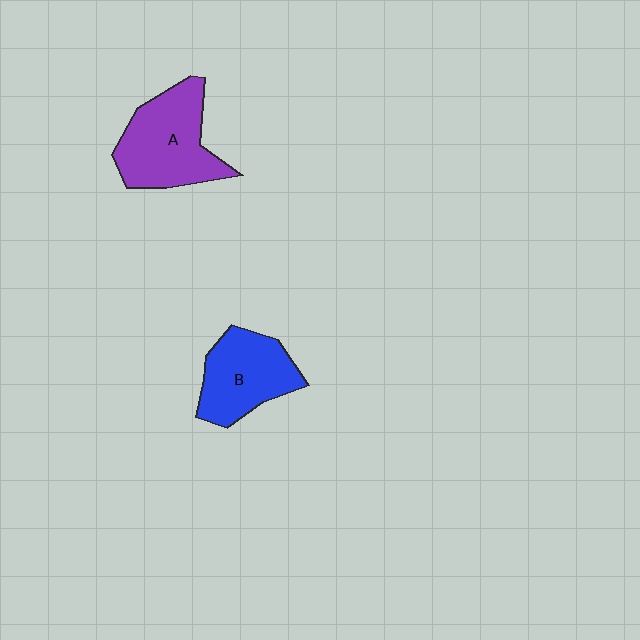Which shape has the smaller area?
Shape B (blue).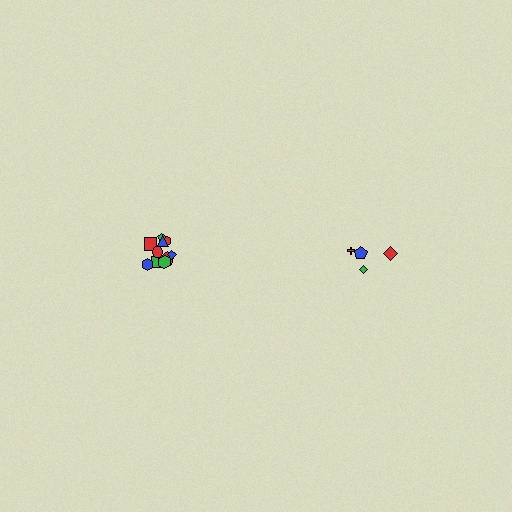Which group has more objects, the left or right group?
The left group.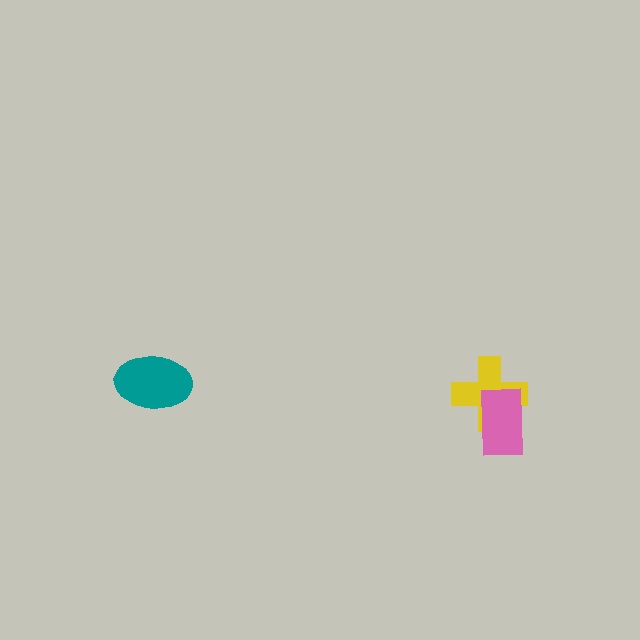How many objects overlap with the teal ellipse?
0 objects overlap with the teal ellipse.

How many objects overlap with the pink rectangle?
1 object overlaps with the pink rectangle.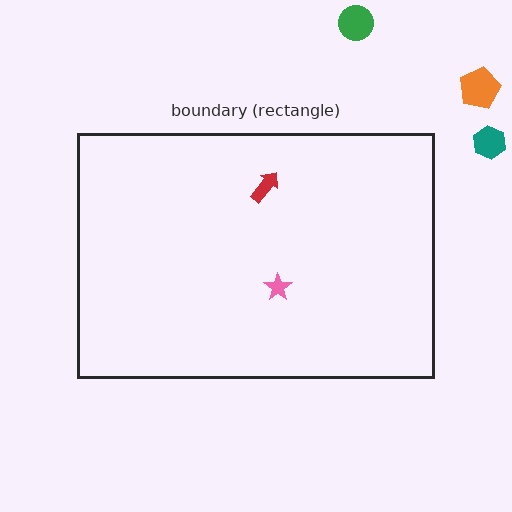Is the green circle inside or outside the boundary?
Outside.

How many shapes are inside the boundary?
2 inside, 3 outside.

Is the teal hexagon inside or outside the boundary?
Outside.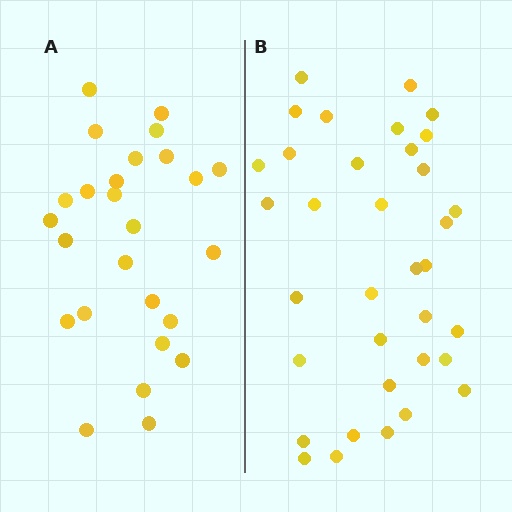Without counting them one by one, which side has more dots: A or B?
Region B (the right region) has more dots.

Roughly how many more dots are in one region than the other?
Region B has roughly 8 or so more dots than region A.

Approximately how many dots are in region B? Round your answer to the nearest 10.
About 40 dots. (The exact count is 35, which rounds to 40.)